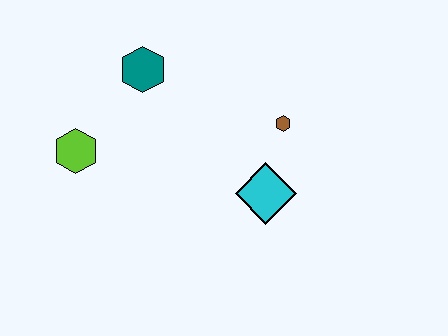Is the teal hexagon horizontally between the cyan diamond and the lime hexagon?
Yes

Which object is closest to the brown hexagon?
The cyan diamond is closest to the brown hexagon.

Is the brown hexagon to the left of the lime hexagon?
No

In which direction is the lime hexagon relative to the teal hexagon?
The lime hexagon is below the teal hexagon.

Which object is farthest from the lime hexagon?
The brown hexagon is farthest from the lime hexagon.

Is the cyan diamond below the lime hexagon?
Yes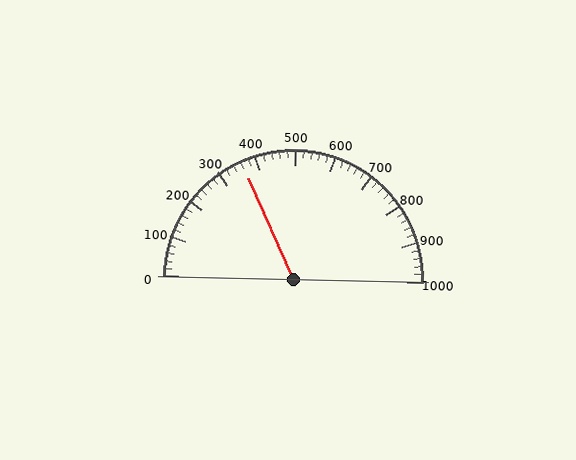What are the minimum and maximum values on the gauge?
The gauge ranges from 0 to 1000.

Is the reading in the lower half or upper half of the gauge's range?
The reading is in the lower half of the range (0 to 1000).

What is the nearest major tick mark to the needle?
The nearest major tick mark is 400.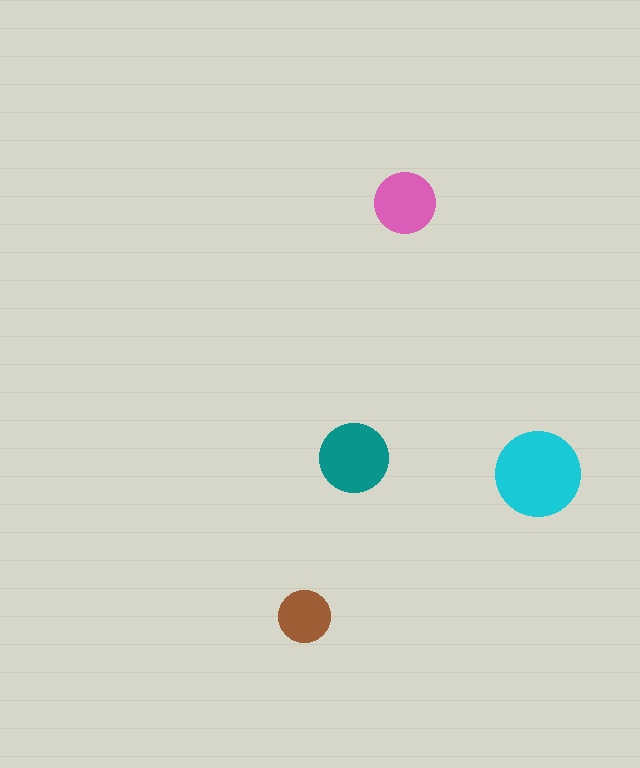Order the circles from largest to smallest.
the cyan one, the teal one, the pink one, the brown one.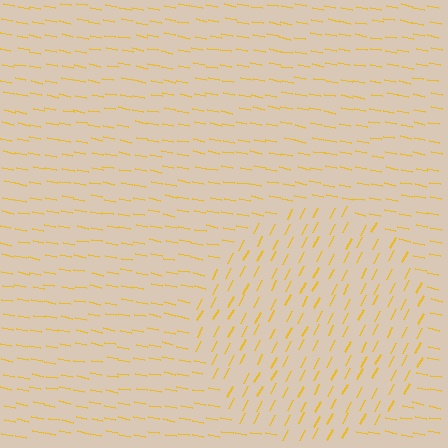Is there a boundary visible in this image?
Yes, there is a texture boundary formed by a change in line orientation.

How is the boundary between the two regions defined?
The boundary is defined purely by a change in line orientation (approximately 73 degrees difference). All lines are the same color and thickness.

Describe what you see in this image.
The image is filled with small yellow line segments. A circle region in the image has lines oriented differently from the surrounding lines, creating a visible texture boundary.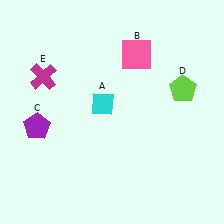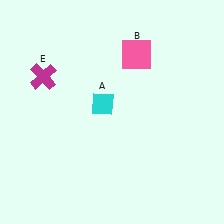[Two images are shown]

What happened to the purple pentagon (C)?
The purple pentagon (C) was removed in Image 2. It was in the bottom-left area of Image 1.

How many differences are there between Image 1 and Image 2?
There are 2 differences between the two images.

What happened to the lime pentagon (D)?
The lime pentagon (D) was removed in Image 2. It was in the top-right area of Image 1.